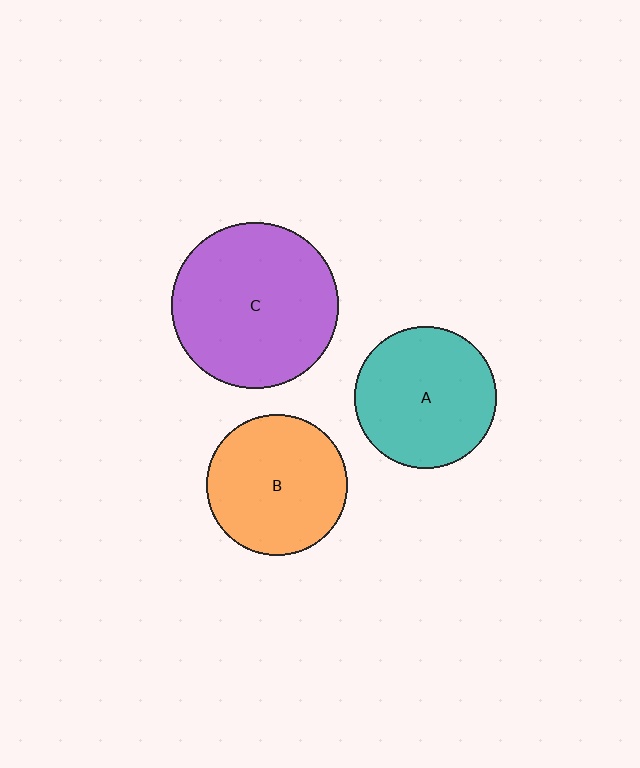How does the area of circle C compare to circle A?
Approximately 1.4 times.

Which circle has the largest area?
Circle C (purple).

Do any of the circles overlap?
No, none of the circles overlap.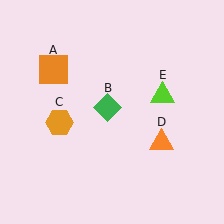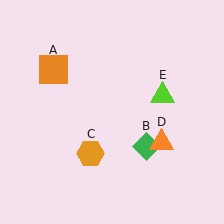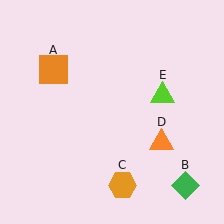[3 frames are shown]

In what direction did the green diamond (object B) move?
The green diamond (object B) moved down and to the right.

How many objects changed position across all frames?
2 objects changed position: green diamond (object B), orange hexagon (object C).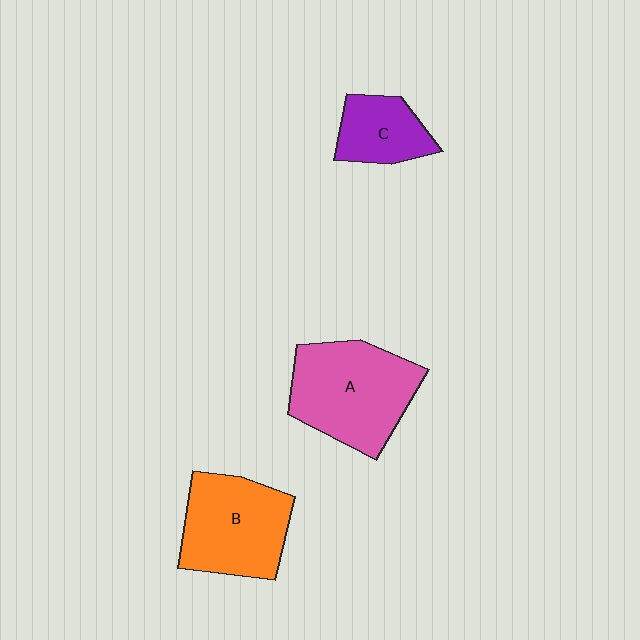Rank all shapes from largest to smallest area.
From largest to smallest: A (pink), B (orange), C (purple).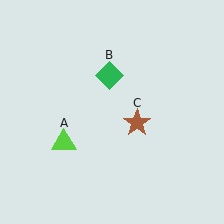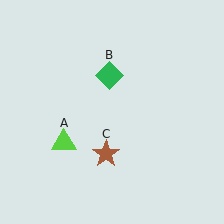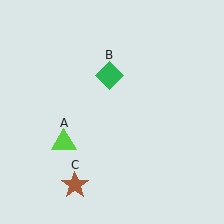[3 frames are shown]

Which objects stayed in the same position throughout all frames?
Lime triangle (object A) and green diamond (object B) remained stationary.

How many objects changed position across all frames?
1 object changed position: brown star (object C).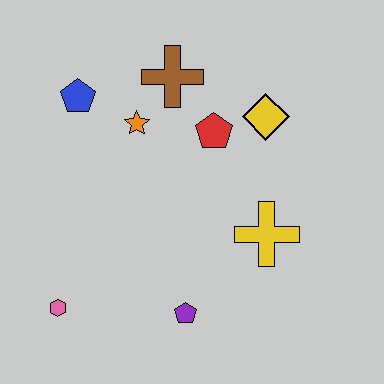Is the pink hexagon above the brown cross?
No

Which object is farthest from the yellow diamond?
The pink hexagon is farthest from the yellow diamond.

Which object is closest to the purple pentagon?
The yellow cross is closest to the purple pentagon.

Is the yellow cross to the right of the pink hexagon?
Yes